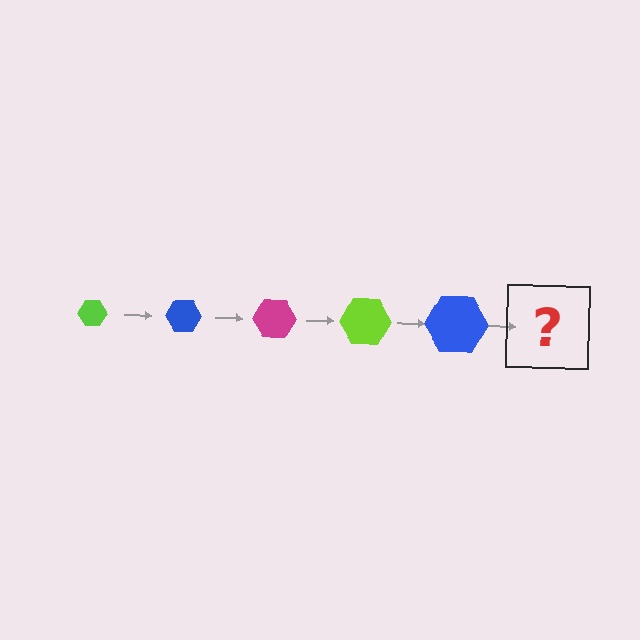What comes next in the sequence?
The next element should be a magenta hexagon, larger than the previous one.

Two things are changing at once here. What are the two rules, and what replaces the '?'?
The two rules are that the hexagon grows larger each step and the color cycles through lime, blue, and magenta. The '?' should be a magenta hexagon, larger than the previous one.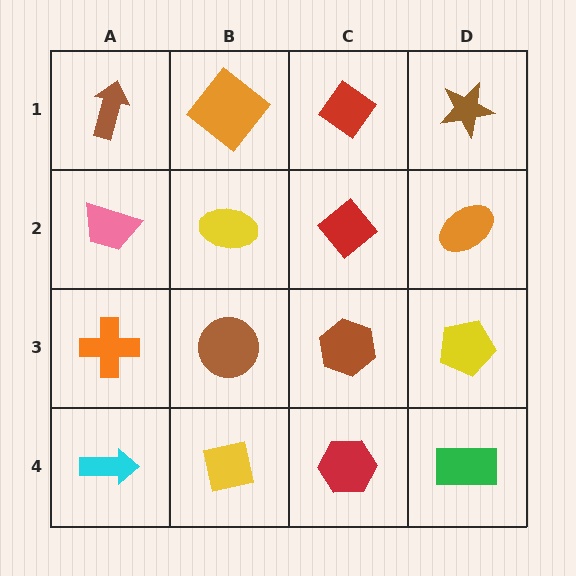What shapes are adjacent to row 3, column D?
An orange ellipse (row 2, column D), a green rectangle (row 4, column D), a brown hexagon (row 3, column C).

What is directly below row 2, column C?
A brown hexagon.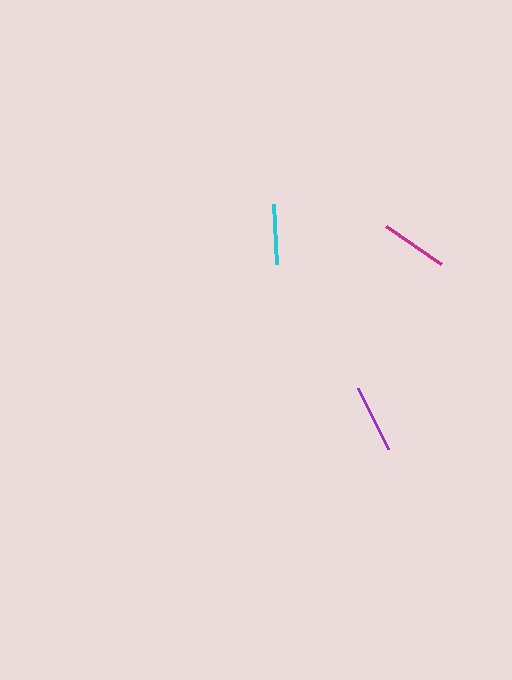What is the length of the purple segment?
The purple segment is approximately 68 pixels long.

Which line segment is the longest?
The purple line is the longest at approximately 68 pixels.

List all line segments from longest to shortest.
From longest to shortest: purple, magenta, cyan.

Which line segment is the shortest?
The cyan line is the shortest at approximately 60 pixels.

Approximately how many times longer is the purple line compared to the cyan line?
The purple line is approximately 1.1 times the length of the cyan line.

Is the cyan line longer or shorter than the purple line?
The purple line is longer than the cyan line.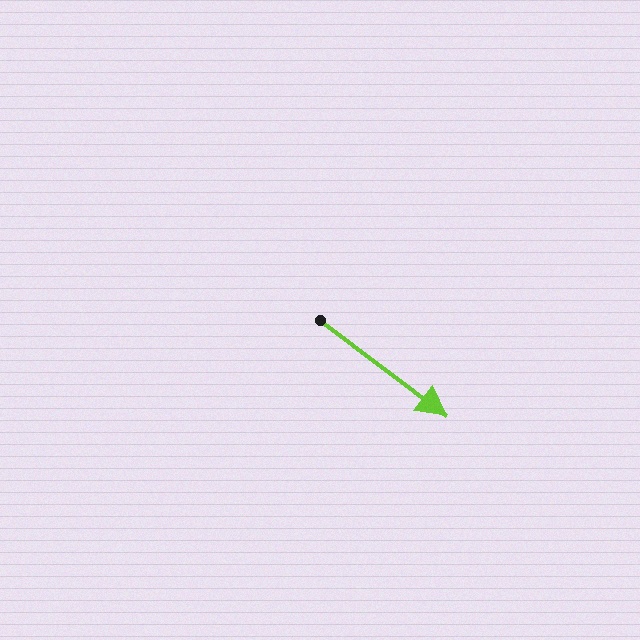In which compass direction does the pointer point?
Southeast.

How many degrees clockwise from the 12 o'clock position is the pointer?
Approximately 127 degrees.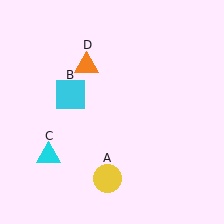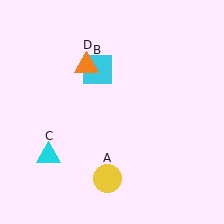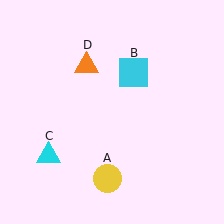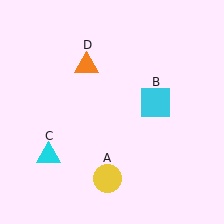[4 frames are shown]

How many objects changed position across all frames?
1 object changed position: cyan square (object B).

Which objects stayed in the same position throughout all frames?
Yellow circle (object A) and cyan triangle (object C) and orange triangle (object D) remained stationary.